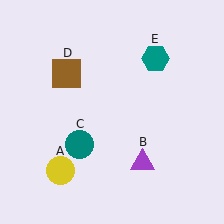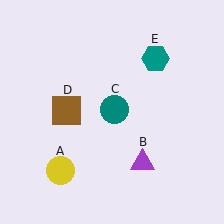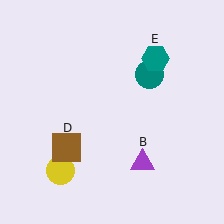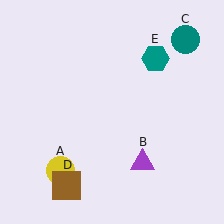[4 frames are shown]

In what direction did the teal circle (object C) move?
The teal circle (object C) moved up and to the right.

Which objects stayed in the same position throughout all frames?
Yellow circle (object A) and purple triangle (object B) and teal hexagon (object E) remained stationary.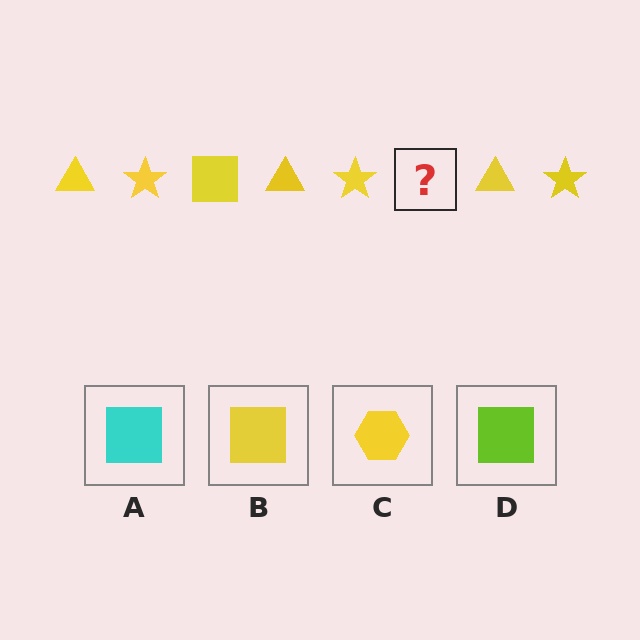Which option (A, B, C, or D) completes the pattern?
B.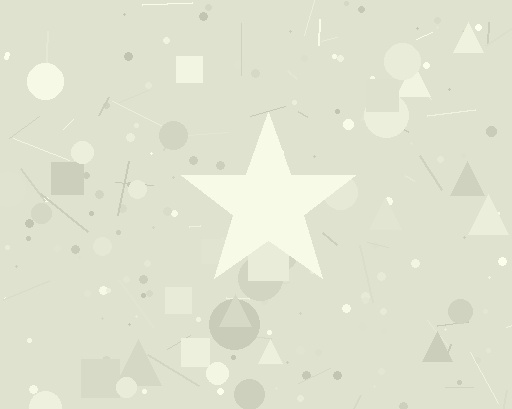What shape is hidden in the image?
A star is hidden in the image.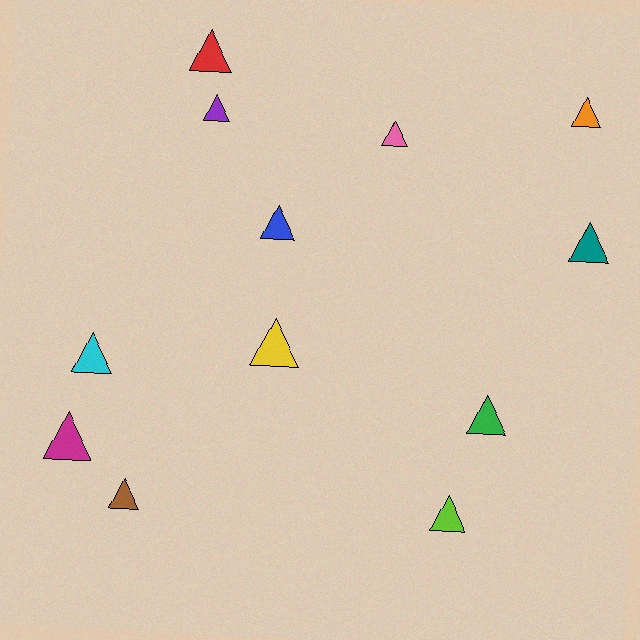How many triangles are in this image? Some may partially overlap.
There are 12 triangles.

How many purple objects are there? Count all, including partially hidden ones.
There is 1 purple object.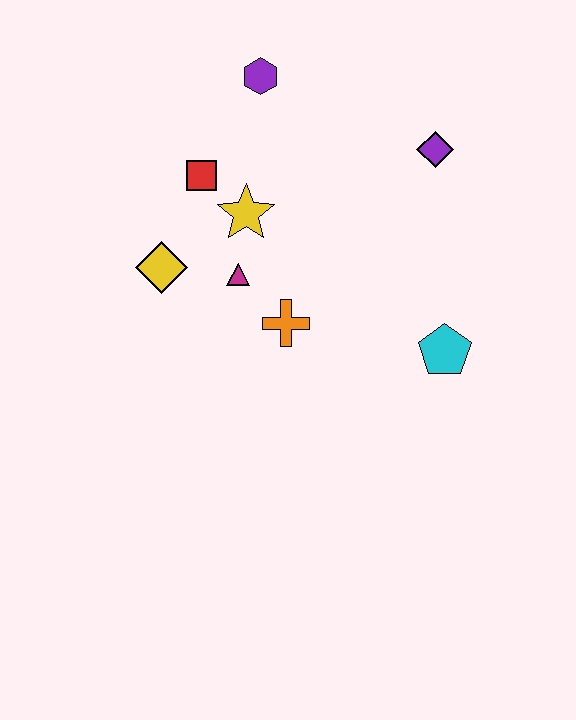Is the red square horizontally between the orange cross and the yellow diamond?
Yes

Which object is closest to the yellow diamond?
The magenta triangle is closest to the yellow diamond.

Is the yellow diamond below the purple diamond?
Yes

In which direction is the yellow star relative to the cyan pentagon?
The yellow star is to the left of the cyan pentagon.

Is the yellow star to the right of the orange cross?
No